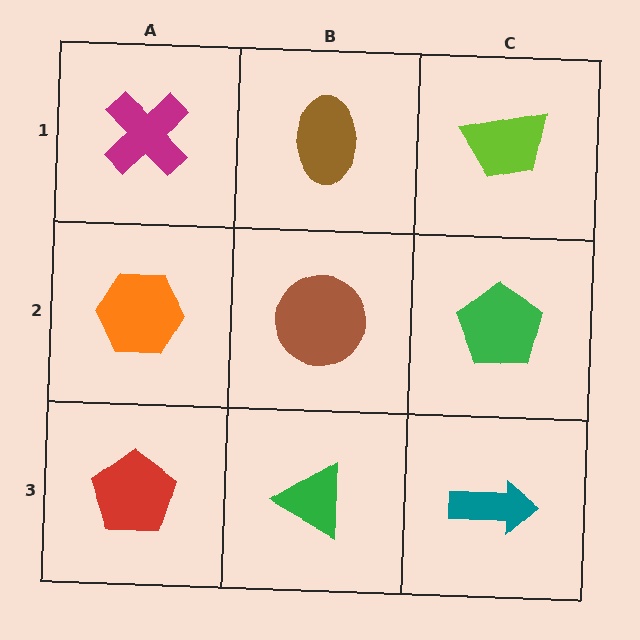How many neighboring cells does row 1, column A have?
2.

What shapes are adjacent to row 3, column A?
An orange hexagon (row 2, column A), a green triangle (row 3, column B).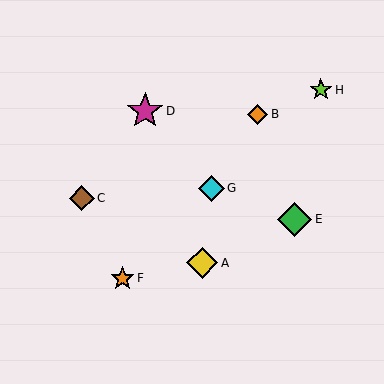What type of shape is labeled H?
Shape H is a lime star.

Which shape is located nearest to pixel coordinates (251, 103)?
The orange diamond (labeled B) at (258, 114) is nearest to that location.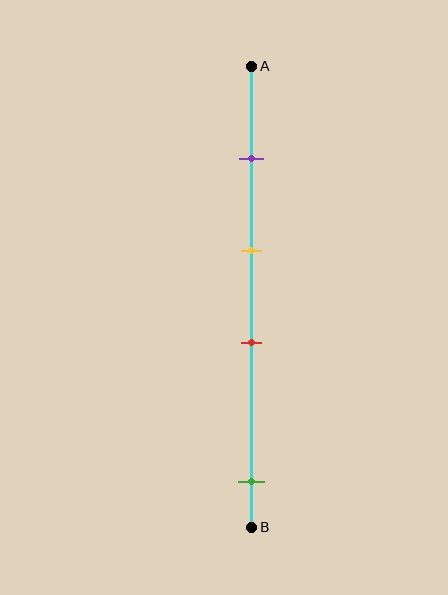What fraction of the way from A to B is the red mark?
The red mark is approximately 60% (0.6) of the way from A to B.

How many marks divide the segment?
There are 4 marks dividing the segment.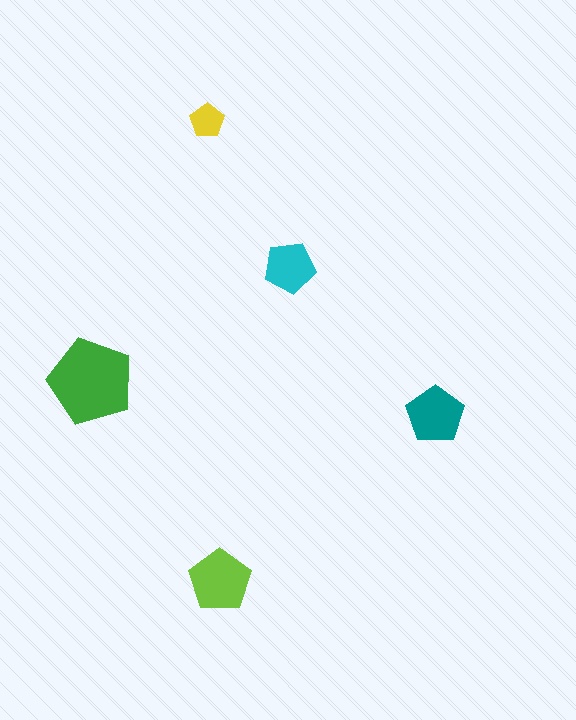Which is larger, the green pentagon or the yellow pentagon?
The green one.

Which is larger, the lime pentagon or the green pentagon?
The green one.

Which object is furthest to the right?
The teal pentagon is rightmost.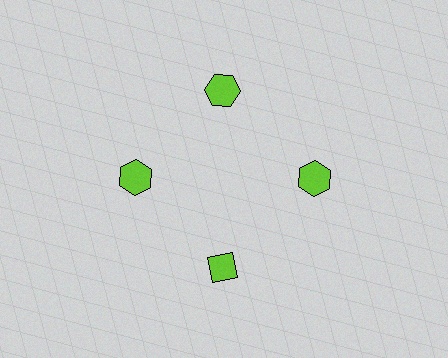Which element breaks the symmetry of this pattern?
The lime diamond at roughly the 6 o'clock position breaks the symmetry. All other shapes are lime hexagons.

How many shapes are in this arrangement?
There are 4 shapes arranged in a ring pattern.